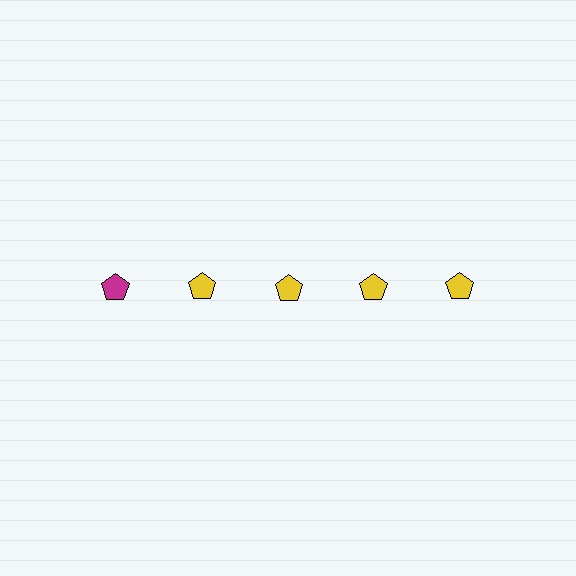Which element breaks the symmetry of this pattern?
The magenta pentagon in the top row, leftmost column breaks the symmetry. All other shapes are yellow pentagons.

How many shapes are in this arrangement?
There are 5 shapes arranged in a grid pattern.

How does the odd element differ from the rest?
It has a different color: magenta instead of yellow.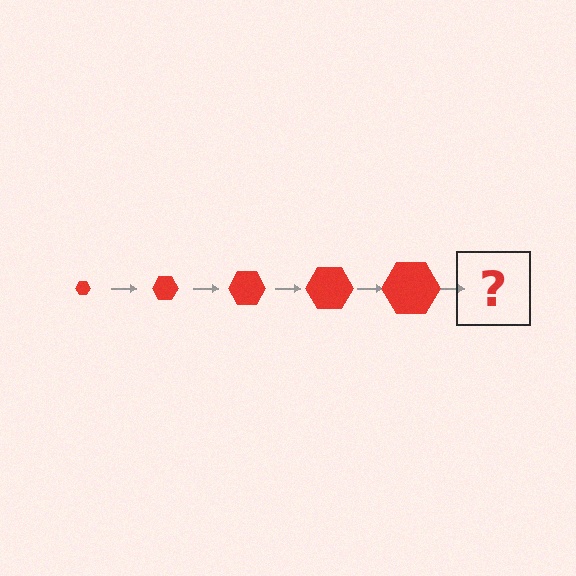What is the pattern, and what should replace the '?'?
The pattern is that the hexagon gets progressively larger each step. The '?' should be a red hexagon, larger than the previous one.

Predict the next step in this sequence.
The next step is a red hexagon, larger than the previous one.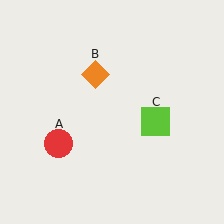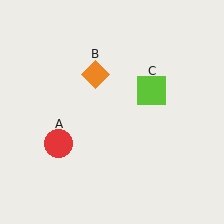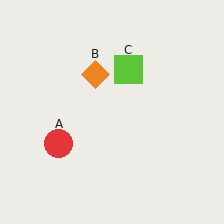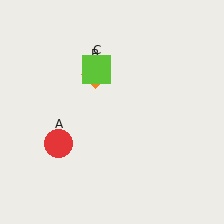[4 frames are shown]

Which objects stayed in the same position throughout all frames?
Red circle (object A) and orange diamond (object B) remained stationary.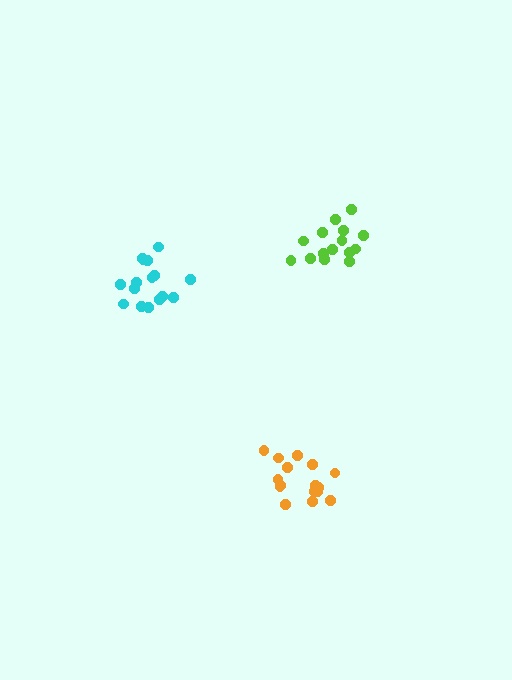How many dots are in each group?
Group 1: 16 dots, Group 2: 16 dots, Group 3: 15 dots (47 total).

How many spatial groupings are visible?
There are 3 spatial groupings.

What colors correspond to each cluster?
The clusters are colored: orange, cyan, lime.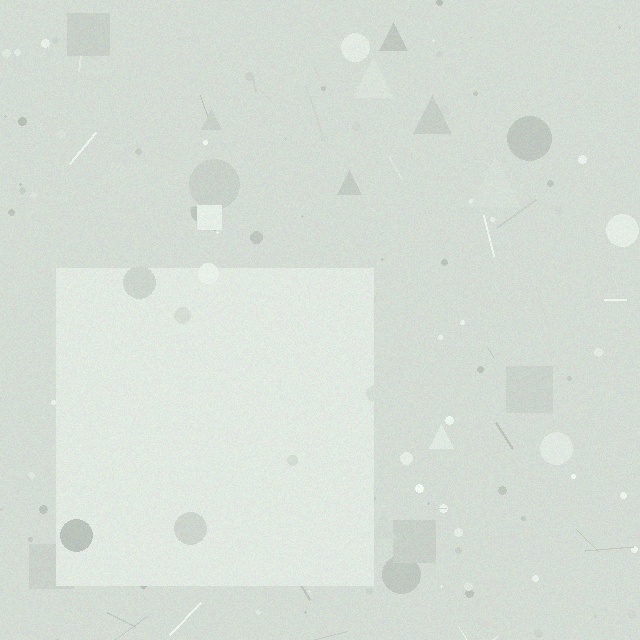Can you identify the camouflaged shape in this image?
The camouflaged shape is a square.